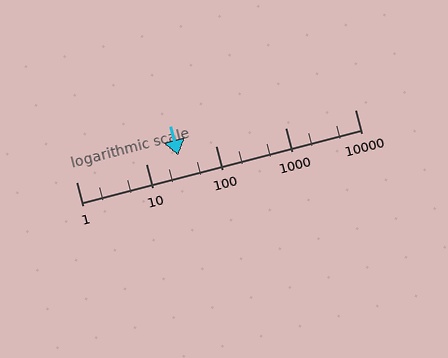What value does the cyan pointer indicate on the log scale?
The pointer indicates approximately 29.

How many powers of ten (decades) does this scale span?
The scale spans 4 decades, from 1 to 10000.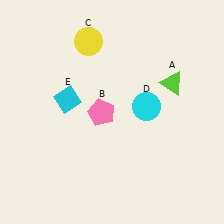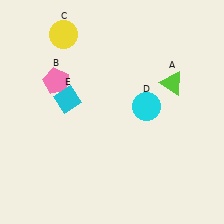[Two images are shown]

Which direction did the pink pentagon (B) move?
The pink pentagon (B) moved left.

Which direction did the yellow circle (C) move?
The yellow circle (C) moved left.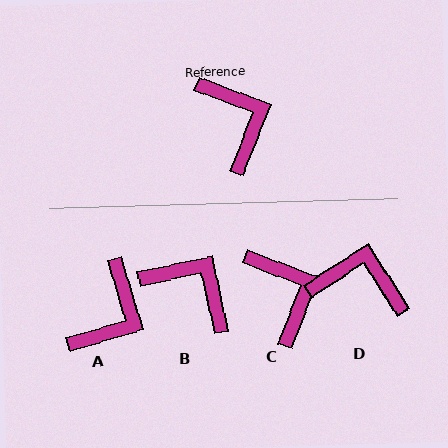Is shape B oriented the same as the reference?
No, it is off by about 33 degrees.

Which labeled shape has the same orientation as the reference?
C.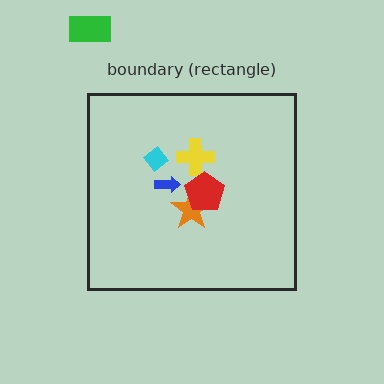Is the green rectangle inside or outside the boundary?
Outside.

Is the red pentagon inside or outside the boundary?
Inside.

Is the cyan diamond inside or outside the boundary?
Inside.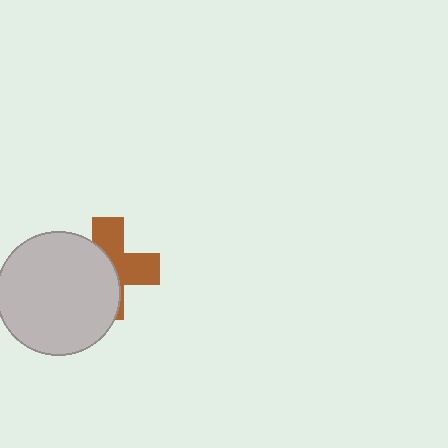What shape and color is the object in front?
The object in front is a light gray circle.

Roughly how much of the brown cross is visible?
About half of it is visible (roughly 46%).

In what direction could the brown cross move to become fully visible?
The brown cross could move right. That would shift it out from behind the light gray circle entirely.